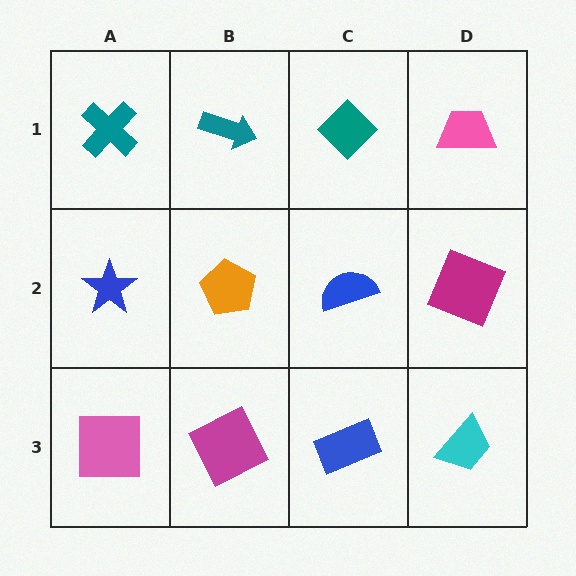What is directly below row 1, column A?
A blue star.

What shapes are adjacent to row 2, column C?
A teal diamond (row 1, column C), a blue rectangle (row 3, column C), an orange pentagon (row 2, column B), a magenta square (row 2, column D).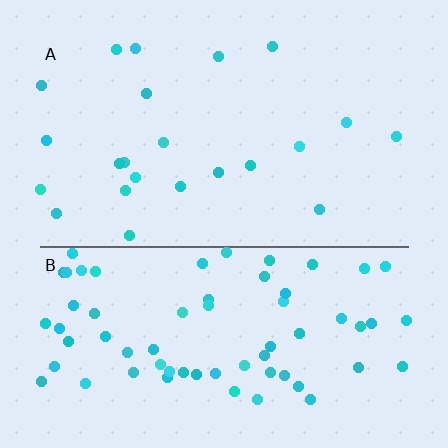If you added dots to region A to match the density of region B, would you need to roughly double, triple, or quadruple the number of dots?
Approximately triple.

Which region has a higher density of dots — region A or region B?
B (the bottom).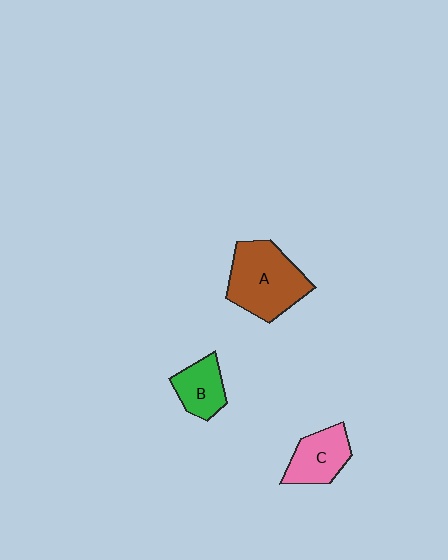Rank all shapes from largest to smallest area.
From largest to smallest: A (brown), C (pink), B (green).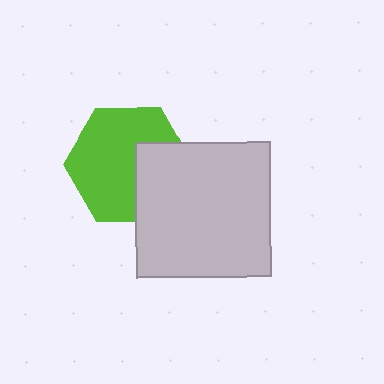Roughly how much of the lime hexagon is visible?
Most of it is visible (roughly 68%).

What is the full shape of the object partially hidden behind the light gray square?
The partially hidden object is a lime hexagon.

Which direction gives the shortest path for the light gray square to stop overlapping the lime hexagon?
Moving right gives the shortest separation.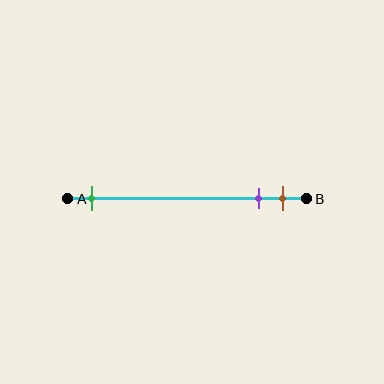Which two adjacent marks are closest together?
The purple and brown marks are the closest adjacent pair.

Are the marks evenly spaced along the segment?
No, the marks are not evenly spaced.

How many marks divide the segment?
There are 3 marks dividing the segment.